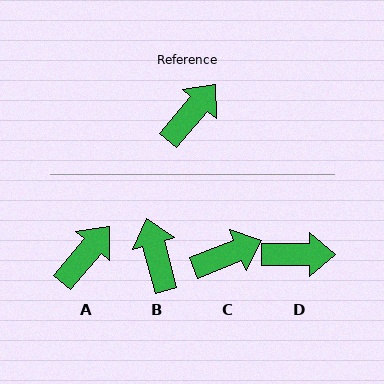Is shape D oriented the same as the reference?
No, it is off by about 51 degrees.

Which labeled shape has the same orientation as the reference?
A.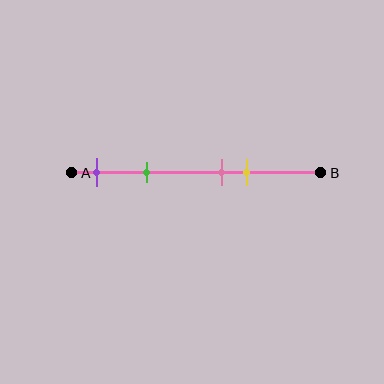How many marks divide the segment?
There are 4 marks dividing the segment.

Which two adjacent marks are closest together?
The pink and yellow marks are the closest adjacent pair.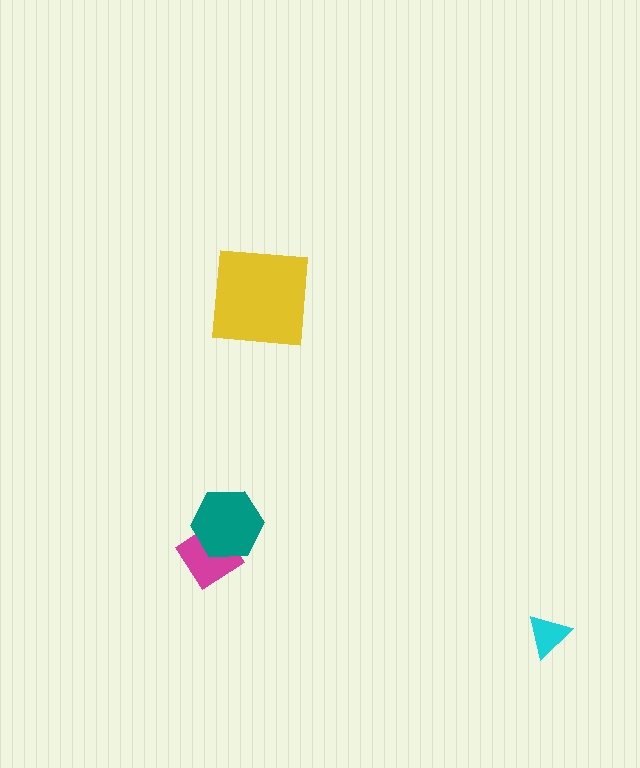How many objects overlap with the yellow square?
0 objects overlap with the yellow square.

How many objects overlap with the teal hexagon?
1 object overlaps with the teal hexagon.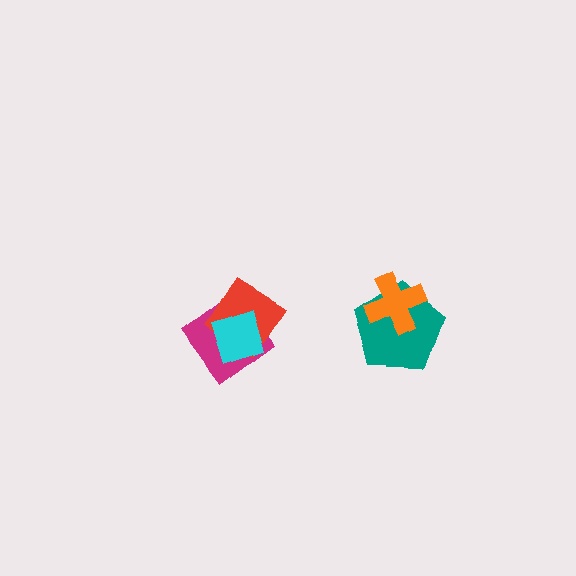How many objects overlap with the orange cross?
1 object overlaps with the orange cross.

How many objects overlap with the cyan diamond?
2 objects overlap with the cyan diamond.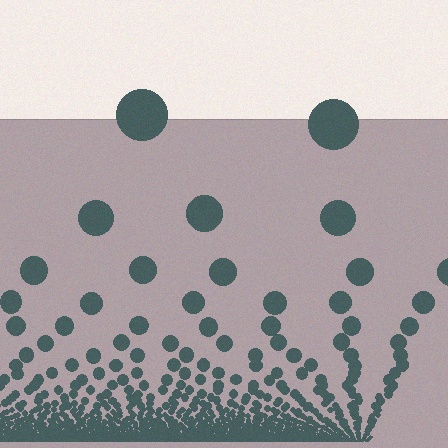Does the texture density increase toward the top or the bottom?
Density increases toward the bottom.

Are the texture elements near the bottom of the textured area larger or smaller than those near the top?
Smaller. The gradient is inverted — elements near the bottom are smaller and denser.